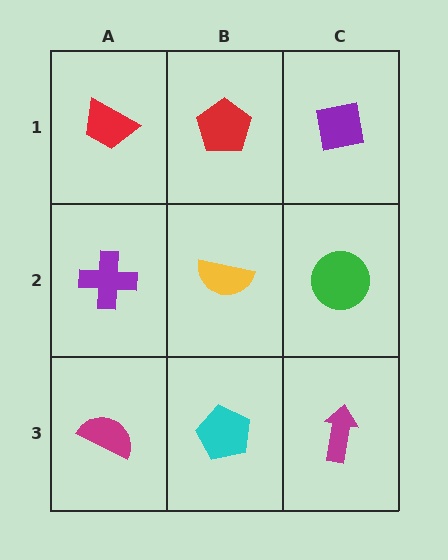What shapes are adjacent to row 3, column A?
A purple cross (row 2, column A), a cyan pentagon (row 3, column B).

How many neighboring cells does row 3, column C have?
2.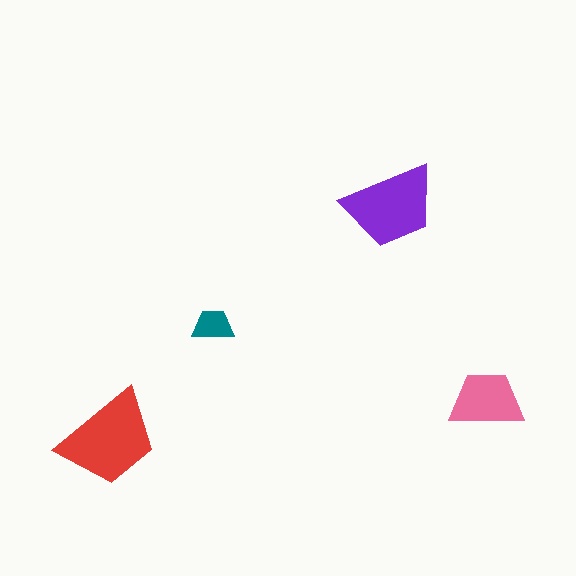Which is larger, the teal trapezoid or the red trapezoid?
The red one.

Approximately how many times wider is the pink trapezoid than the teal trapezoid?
About 2 times wider.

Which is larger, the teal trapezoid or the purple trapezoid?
The purple one.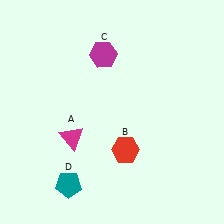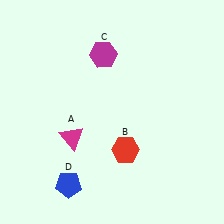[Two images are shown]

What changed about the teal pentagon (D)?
In Image 1, D is teal. In Image 2, it changed to blue.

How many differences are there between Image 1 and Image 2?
There is 1 difference between the two images.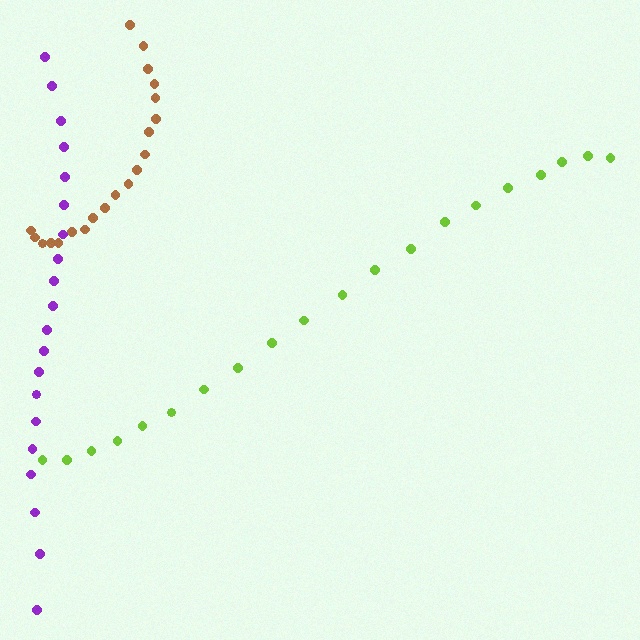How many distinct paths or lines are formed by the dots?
There are 3 distinct paths.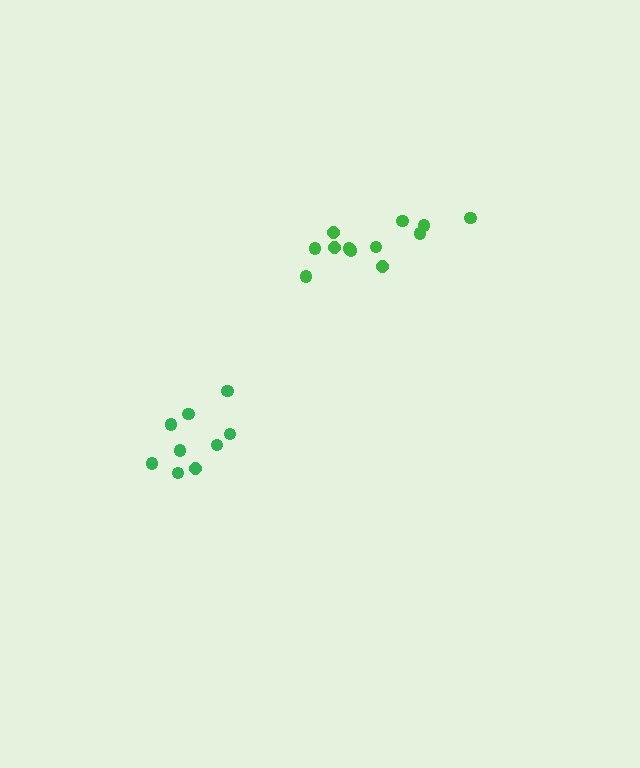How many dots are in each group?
Group 1: 12 dots, Group 2: 9 dots (21 total).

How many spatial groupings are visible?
There are 2 spatial groupings.